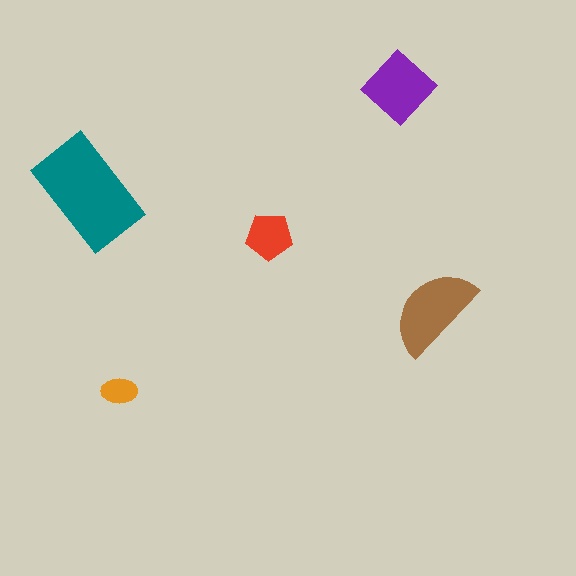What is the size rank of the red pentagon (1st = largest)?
4th.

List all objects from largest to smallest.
The teal rectangle, the brown semicircle, the purple diamond, the red pentagon, the orange ellipse.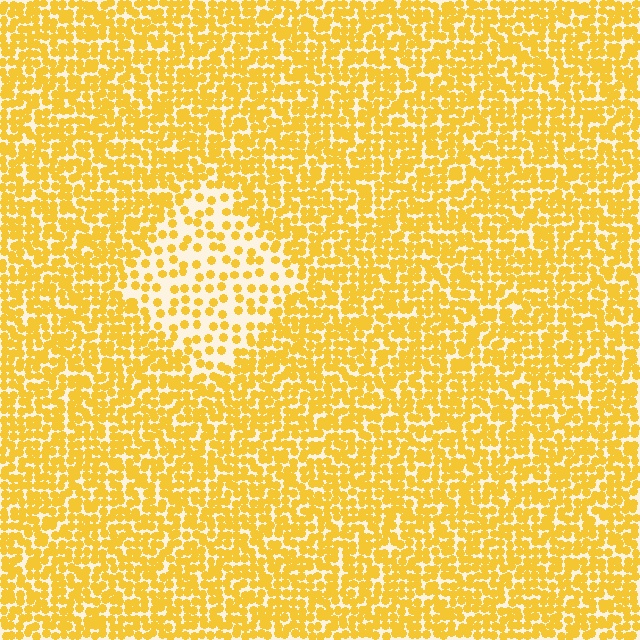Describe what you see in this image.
The image contains small yellow elements arranged at two different densities. A diamond-shaped region is visible where the elements are less densely packed than the surrounding area.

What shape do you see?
I see a diamond.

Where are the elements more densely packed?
The elements are more densely packed outside the diamond boundary.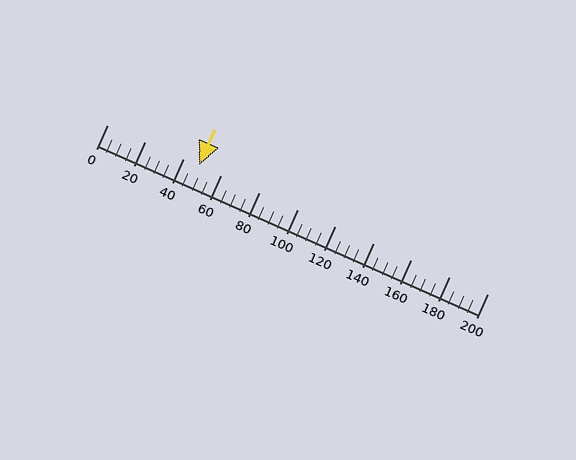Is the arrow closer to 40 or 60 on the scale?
The arrow is closer to 40.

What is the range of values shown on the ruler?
The ruler shows values from 0 to 200.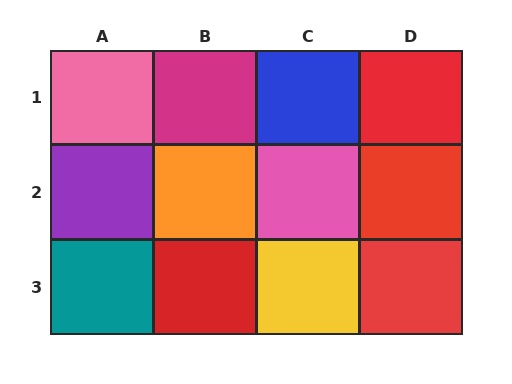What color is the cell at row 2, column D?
Red.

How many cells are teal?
1 cell is teal.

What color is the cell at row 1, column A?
Pink.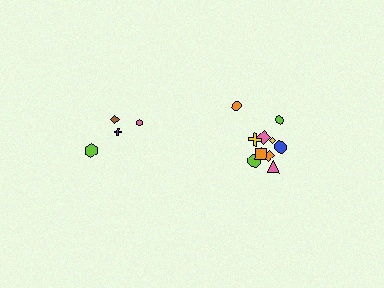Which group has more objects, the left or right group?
The right group.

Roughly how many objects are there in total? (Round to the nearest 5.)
Roughly 15 objects in total.